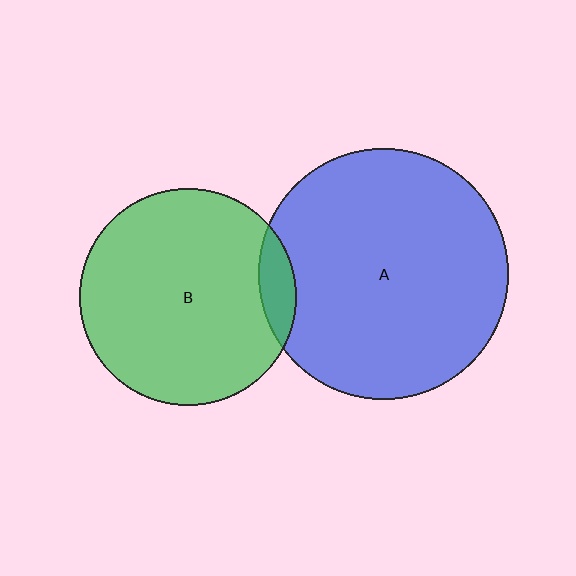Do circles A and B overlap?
Yes.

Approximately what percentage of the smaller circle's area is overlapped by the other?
Approximately 10%.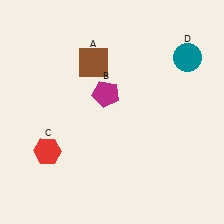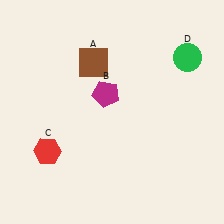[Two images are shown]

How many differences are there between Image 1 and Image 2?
There is 1 difference between the two images.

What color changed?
The circle (D) changed from teal in Image 1 to green in Image 2.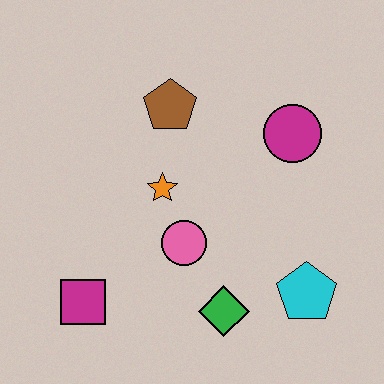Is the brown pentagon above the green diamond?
Yes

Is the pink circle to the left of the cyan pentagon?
Yes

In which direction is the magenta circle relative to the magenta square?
The magenta circle is to the right of the magenta square.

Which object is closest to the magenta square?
The pink circle is closest to the magenta square.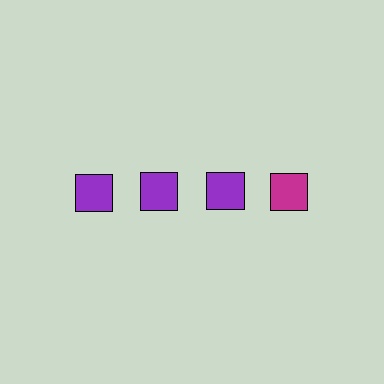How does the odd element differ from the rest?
It has a different color: magenta instead of purple.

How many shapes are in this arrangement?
There are 4 shapes arranged in a grid pattern.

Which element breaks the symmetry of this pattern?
The magenta square in the top row, second from right column breaks the symmetry. All other shapes are purple squares.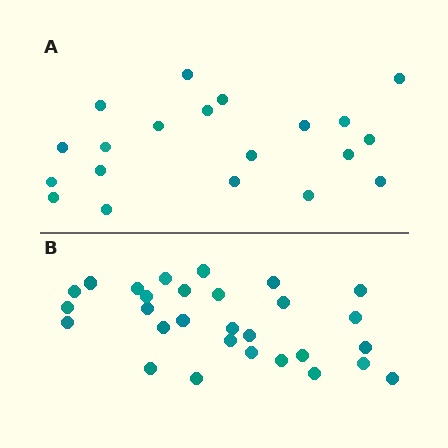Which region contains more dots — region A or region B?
Region B (the bottom region) has more dots.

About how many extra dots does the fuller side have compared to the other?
Region B has roughly 8 or so more dots than region A.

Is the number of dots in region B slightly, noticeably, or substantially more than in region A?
Region B has substantially more. The ratio is roughly 1.4 to 1.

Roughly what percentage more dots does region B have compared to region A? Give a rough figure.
About 45% more.